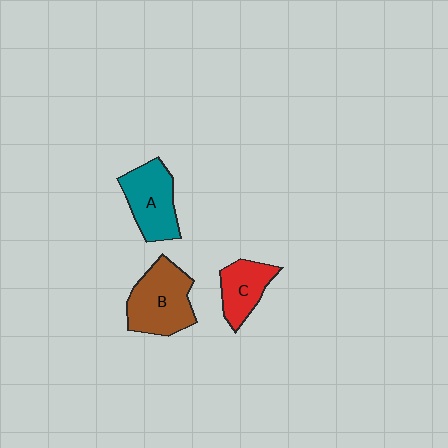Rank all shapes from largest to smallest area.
From largest to smallest: B (brown), A (teal), C (red).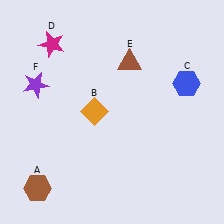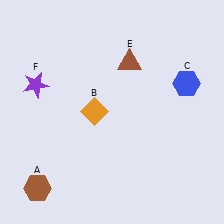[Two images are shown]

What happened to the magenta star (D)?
The magenta star (D) was removed in Image 2. It was in the top-left area of Image 1.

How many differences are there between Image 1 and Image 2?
There is 1 difference between the two images.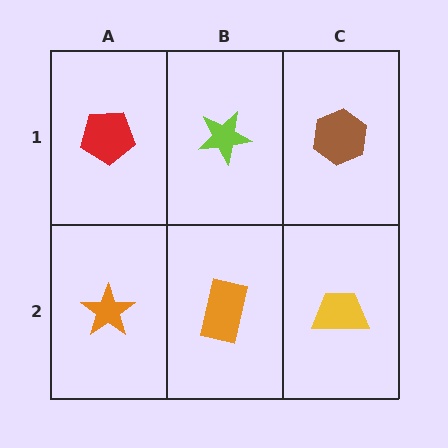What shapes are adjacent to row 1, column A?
An orange star (row 2, column A), a lime star (row 1, column B).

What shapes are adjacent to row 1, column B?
An orange rectangle (row 2, column B), a red pentagon (row 1, column A), a brown hexagon (row 1, column C).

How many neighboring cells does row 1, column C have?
2.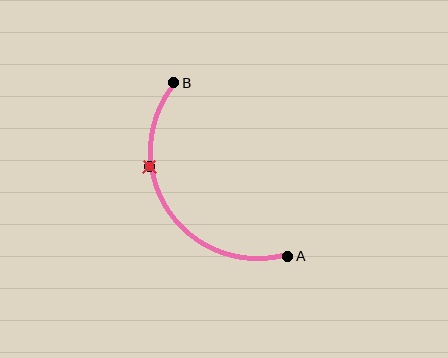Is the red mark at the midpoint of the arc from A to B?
No. The red mark lies on the arc but is closer to endpoint B. The arc midpoint would be at the point on the curve equidistant along the arc from both A and B.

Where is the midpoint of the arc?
The arc midpoint is the point on the curve farthest from the straight line joining A and B. It sits to the left of that line.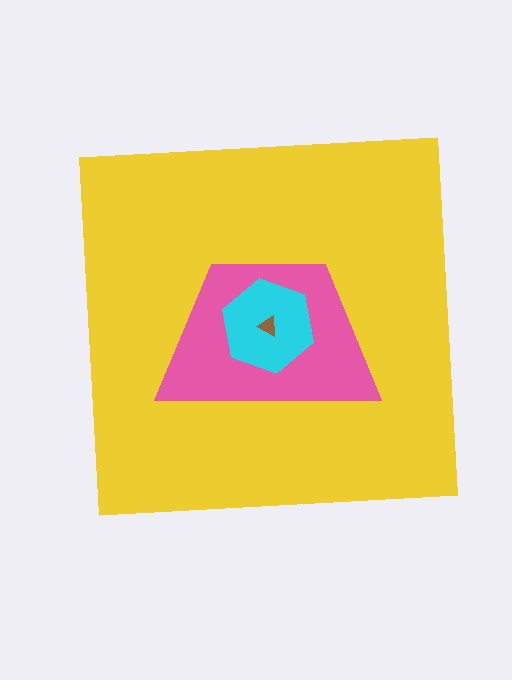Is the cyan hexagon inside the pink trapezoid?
Yes.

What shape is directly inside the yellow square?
The pink trapezoid.